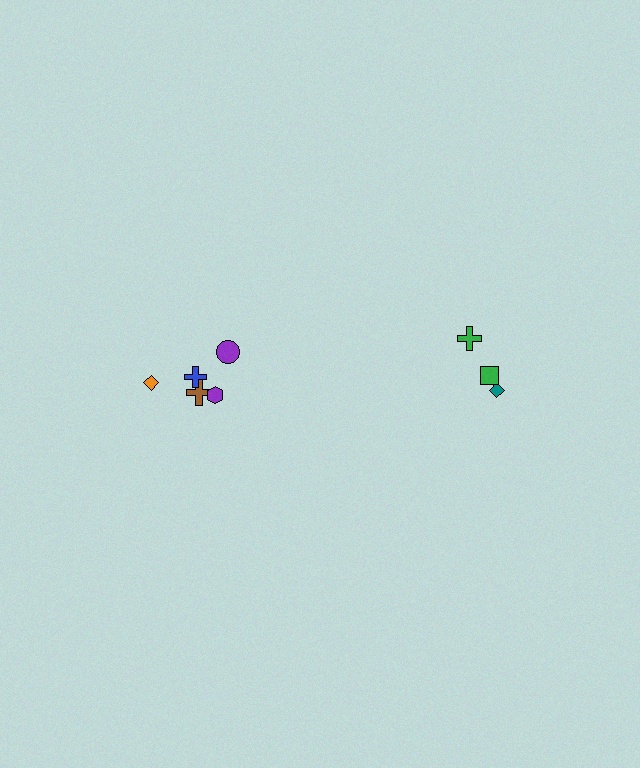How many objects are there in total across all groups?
There are 8 objects.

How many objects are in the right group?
There are 3 objects.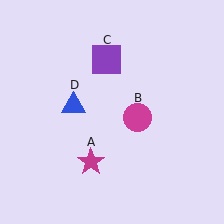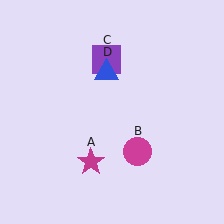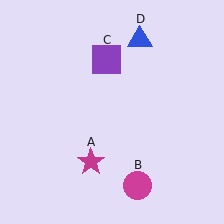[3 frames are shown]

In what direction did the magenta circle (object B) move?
The magenta circle (object B) moved down.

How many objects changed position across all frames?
2 objects changed position: magenta circle (object B), blue triangle (object D).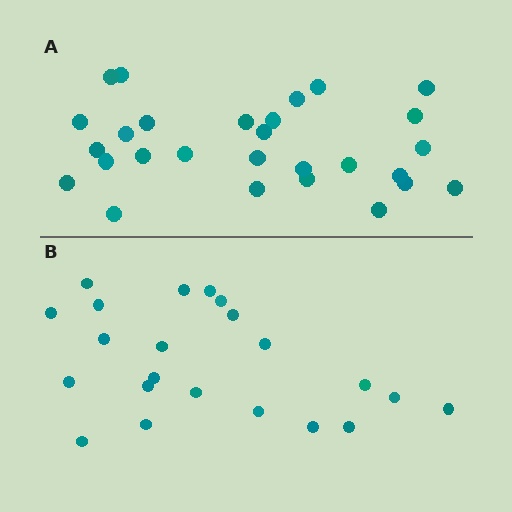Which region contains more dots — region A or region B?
Region A (the top region) has more dots.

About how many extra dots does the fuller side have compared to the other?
Region A has about 6 more dots than region B.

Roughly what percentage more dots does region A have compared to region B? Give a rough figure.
About 25% more.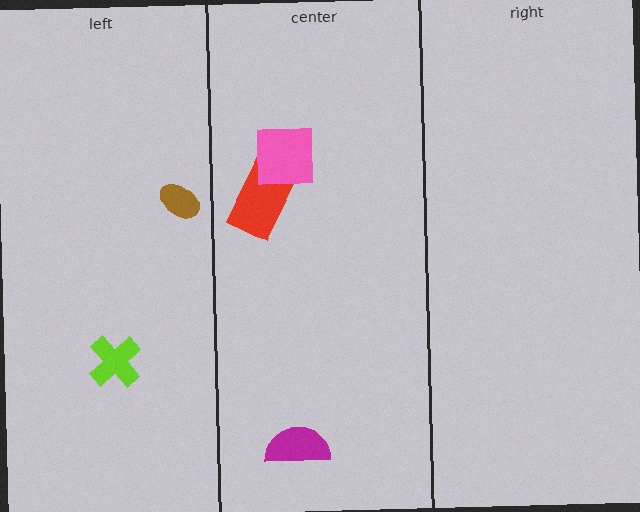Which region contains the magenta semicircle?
The center region.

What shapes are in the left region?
The lime cross, the brown ellipse.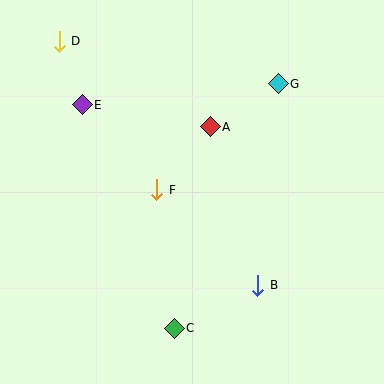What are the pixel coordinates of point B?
Point B is at (258, 285).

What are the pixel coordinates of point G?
Point G is at (278, 84).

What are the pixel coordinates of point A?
Point A is at (210, 127).